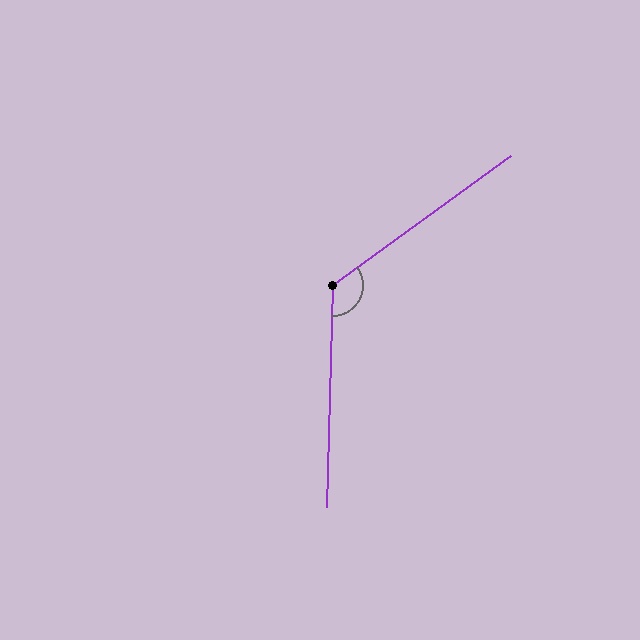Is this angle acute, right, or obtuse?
It is obtuse.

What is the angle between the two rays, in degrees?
Approximately 127 degrees.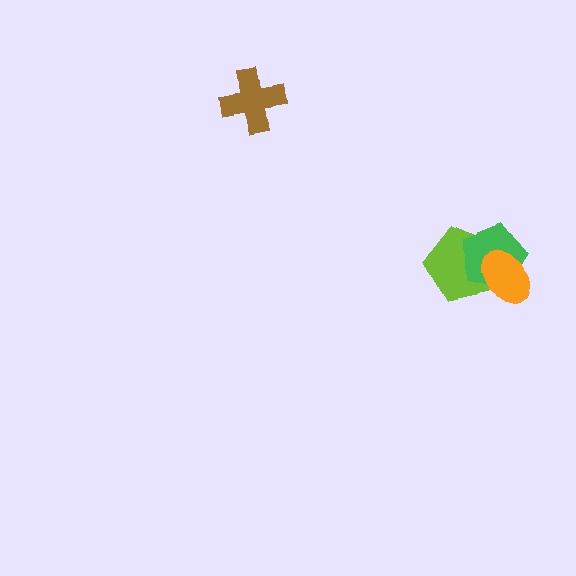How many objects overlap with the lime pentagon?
2 objects overlap with the lime pentagon.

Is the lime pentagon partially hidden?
Yes, it is partially covered by another shape.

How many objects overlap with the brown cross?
0 objects overlap with the brown cross.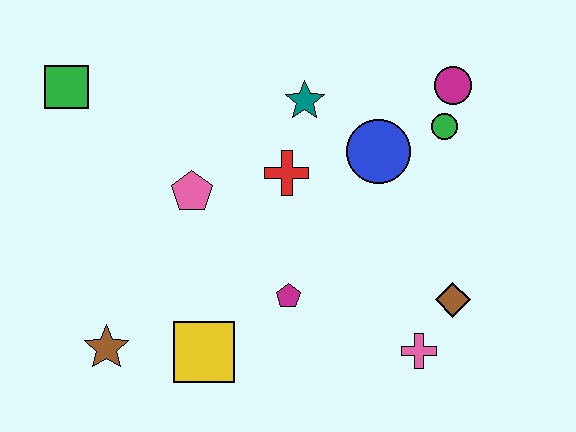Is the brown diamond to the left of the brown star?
No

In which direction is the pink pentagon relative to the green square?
The pink pentagon is to the right of the green square.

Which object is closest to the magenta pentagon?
The yellow square is closest to the magenta pentagon.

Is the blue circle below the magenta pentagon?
No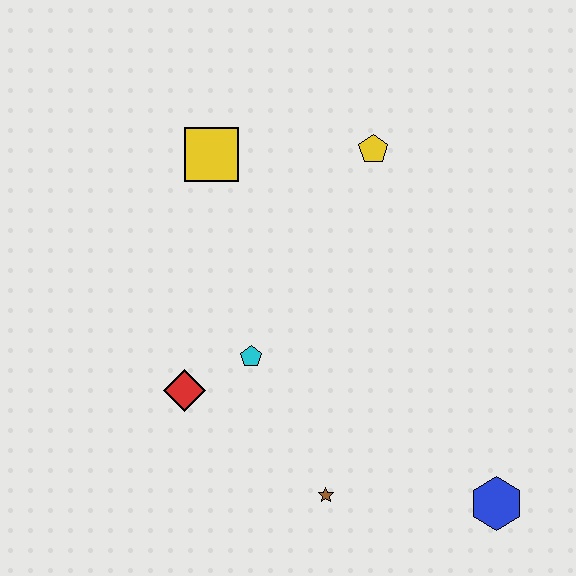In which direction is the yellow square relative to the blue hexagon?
The yellow square is above the blue hexagon.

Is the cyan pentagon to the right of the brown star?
No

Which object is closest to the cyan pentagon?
The red diamond is closest to the cyan pentagon.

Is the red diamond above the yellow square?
No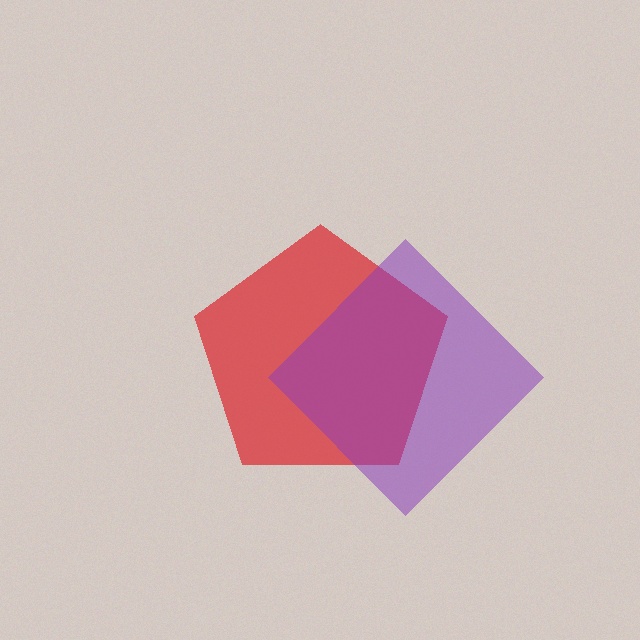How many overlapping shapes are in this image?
There are 2 overlapping shapes in the image.